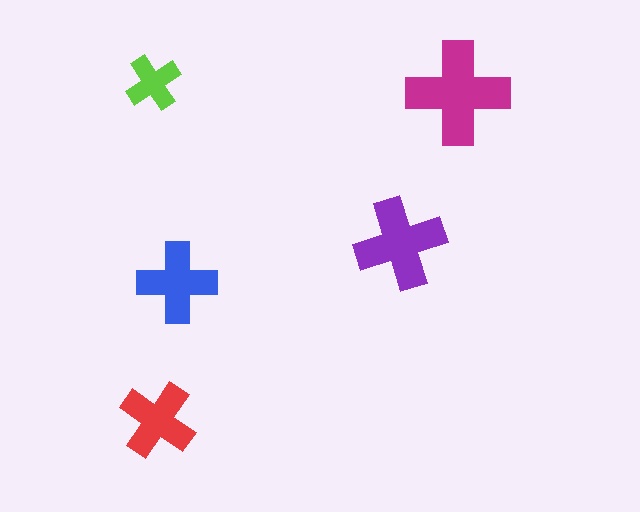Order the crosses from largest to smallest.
the magenta one, the purple one, the blue one, the red one, the lime one.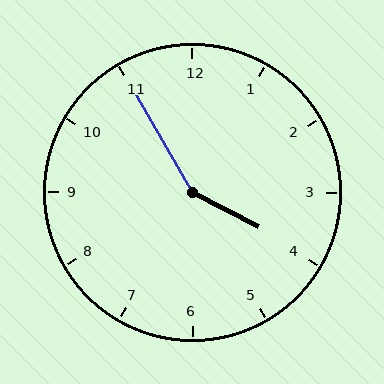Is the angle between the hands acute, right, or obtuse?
It is obtuse.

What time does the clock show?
3:55.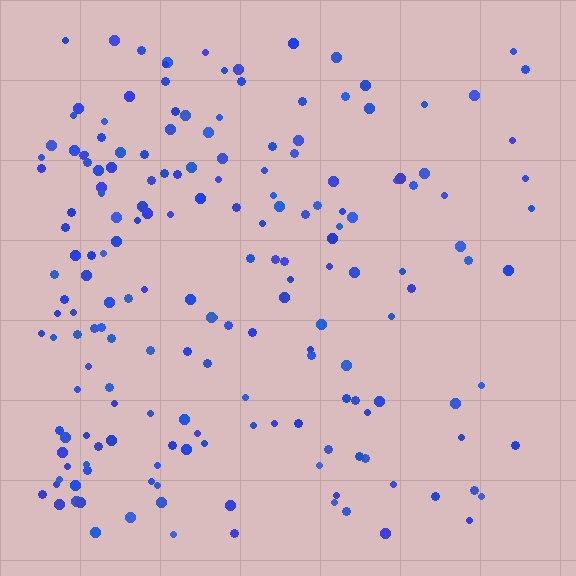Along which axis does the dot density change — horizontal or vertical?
Horizontal.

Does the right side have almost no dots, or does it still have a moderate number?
Still a moderate number, just noticeably fewer than the left.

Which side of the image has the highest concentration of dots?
The left.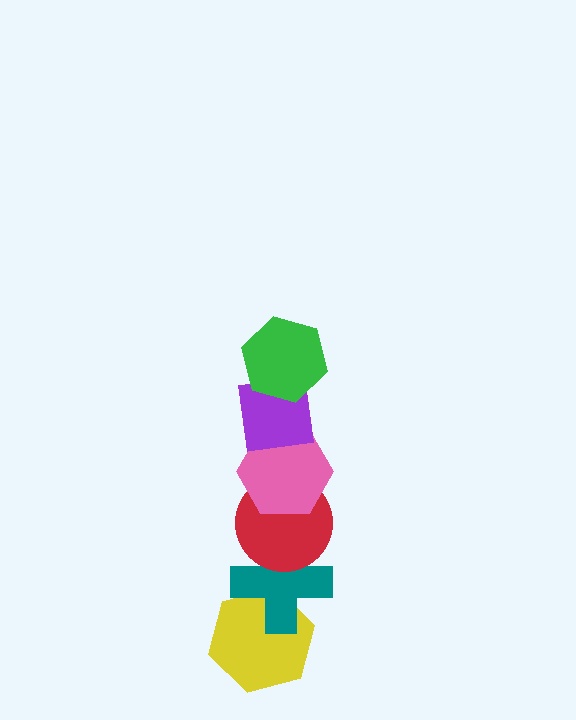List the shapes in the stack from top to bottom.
From top to bottom: the green hexagon, the purple square, the pink hexagon, the red circle, the teal cross, the yellow hexagon.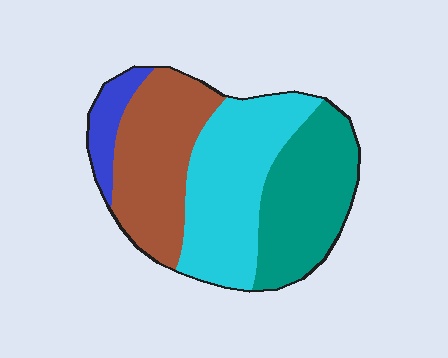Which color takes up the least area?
Blue, at roughly 10%.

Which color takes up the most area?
Cyan, at roughly 35%.